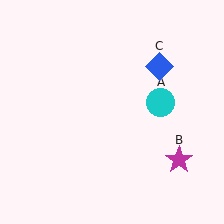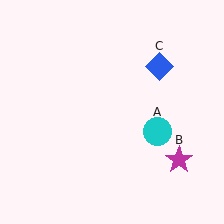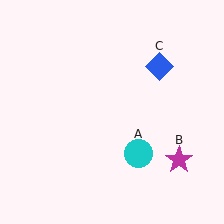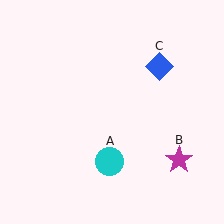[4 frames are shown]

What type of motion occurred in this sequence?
The cyan circle (object A) rotated clockwise around the center of the scene.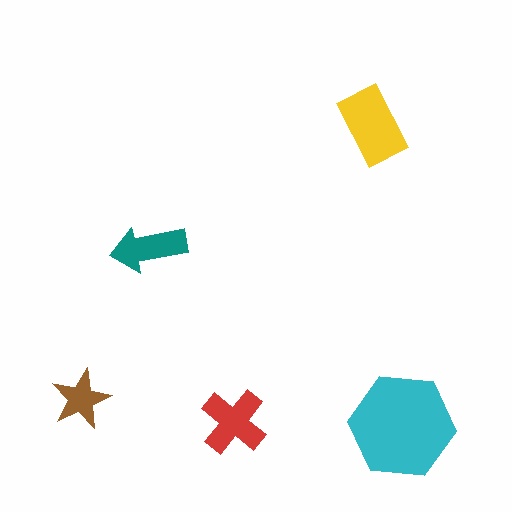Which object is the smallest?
The brown star.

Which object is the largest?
The cyan hexagon.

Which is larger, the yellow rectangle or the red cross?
The yellow rectangle.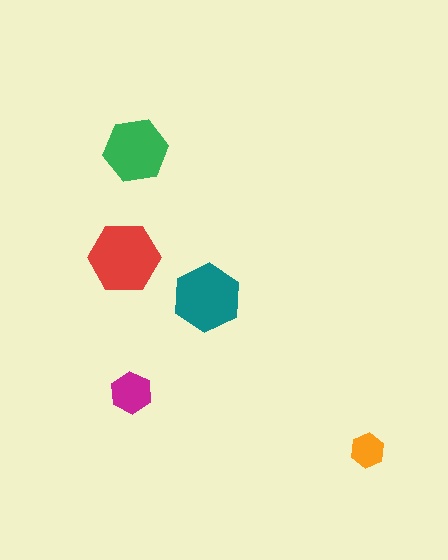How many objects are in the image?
There are 5 objects in the image.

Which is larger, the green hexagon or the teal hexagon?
The teal one.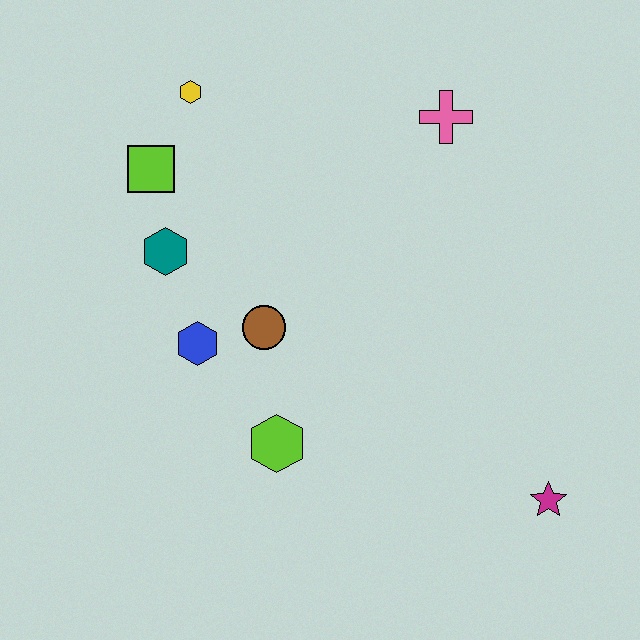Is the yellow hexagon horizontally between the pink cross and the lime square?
Yes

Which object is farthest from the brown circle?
The magenta star is farthest from the brown circle.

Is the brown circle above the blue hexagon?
Yes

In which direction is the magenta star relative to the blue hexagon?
The magenta star is to the right of the blue hexagon.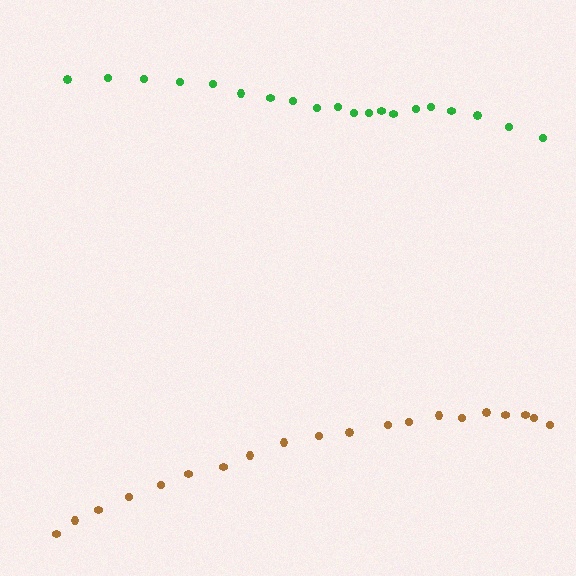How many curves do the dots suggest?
There are 2 distinct paths.